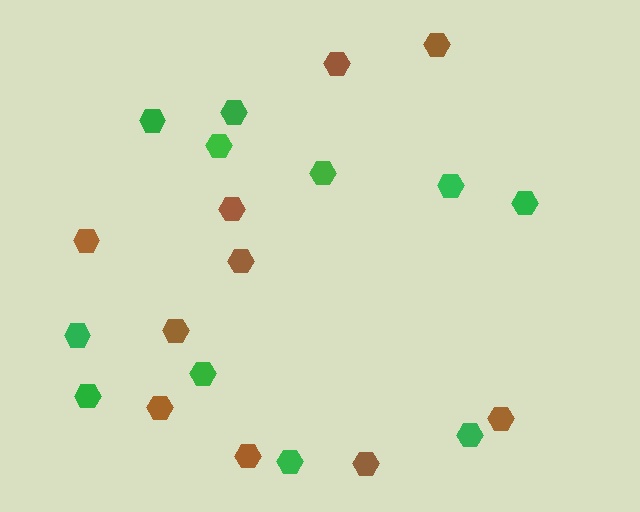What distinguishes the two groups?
There are 2 groups: one group of brown hexagons (10) and one group of green hexagons (11).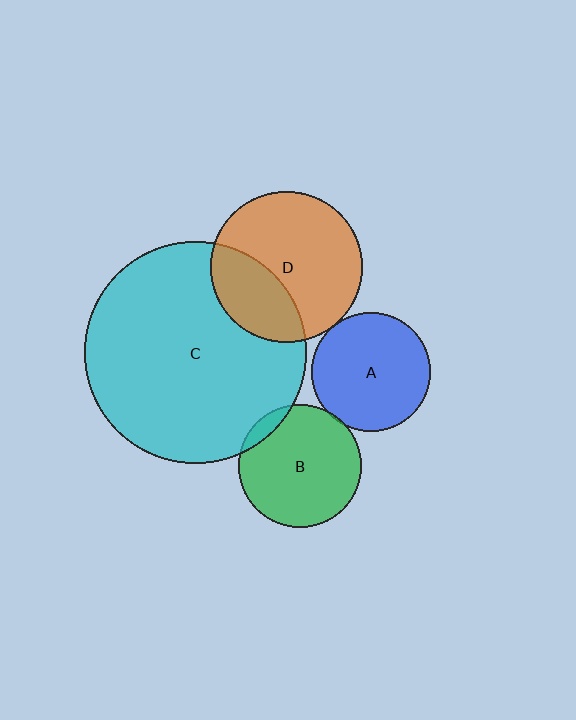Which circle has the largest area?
Circle C (cyan).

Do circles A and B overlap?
Yes.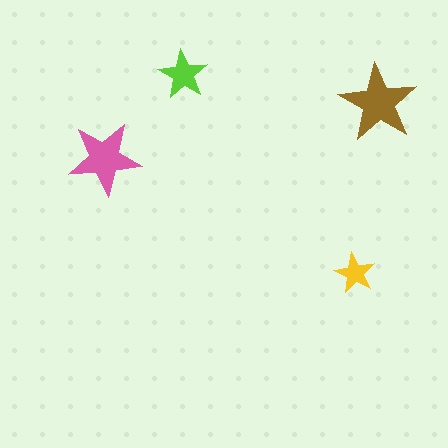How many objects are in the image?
There are 4 objects in the image.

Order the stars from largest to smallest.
the brown one, the pink one, the lime one, the yellow one.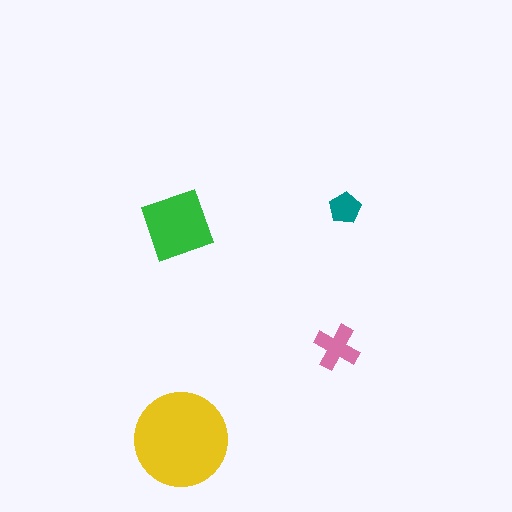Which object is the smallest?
The teal pentagon.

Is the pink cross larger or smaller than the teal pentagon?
Larger.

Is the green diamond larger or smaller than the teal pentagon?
Larger.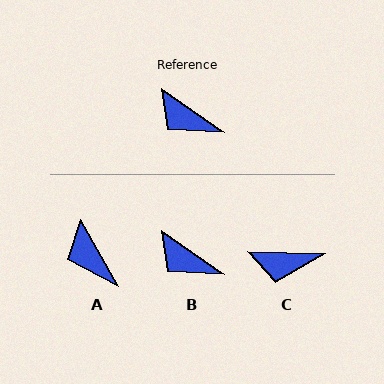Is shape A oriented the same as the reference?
No, it is off by about 26 degrees.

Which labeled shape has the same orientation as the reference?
B.